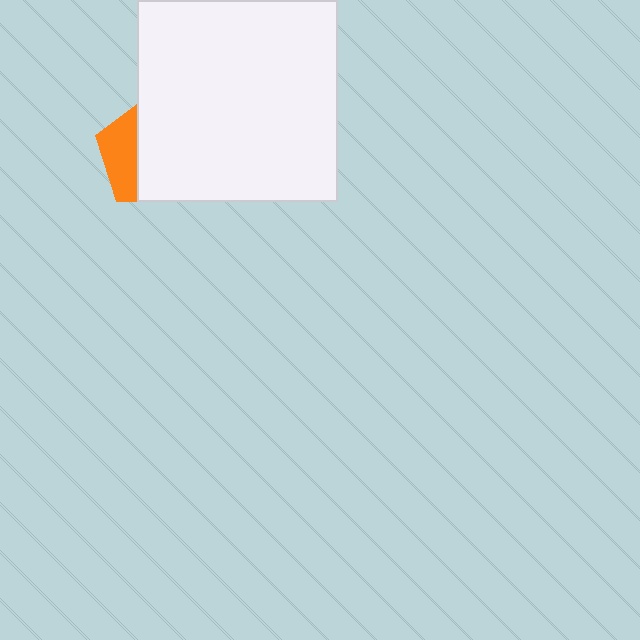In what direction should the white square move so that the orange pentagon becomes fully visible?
The white square should move right. That is the shortest direction to clear the overlap and leave the orange pentagon fully visible.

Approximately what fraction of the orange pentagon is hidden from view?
Roughly 67% of the orange pentagon is hidden behind the white square.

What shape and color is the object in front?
The object in front is a white square.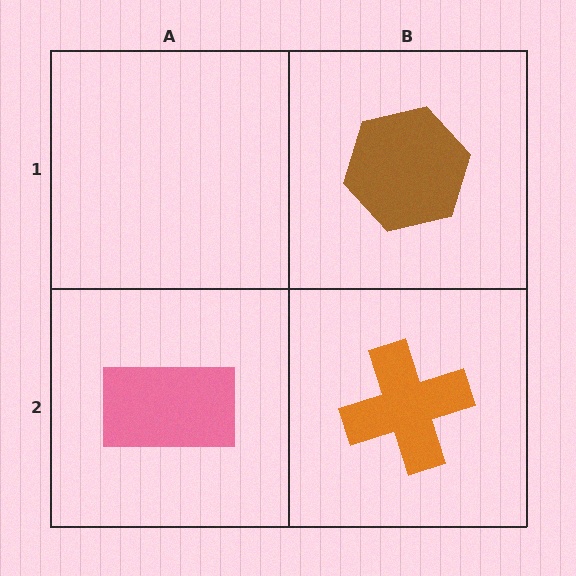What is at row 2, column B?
An orange cross.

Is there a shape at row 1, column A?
No, that cell is empty.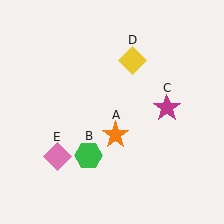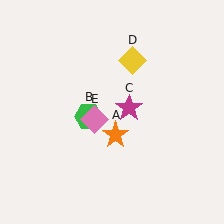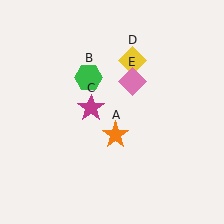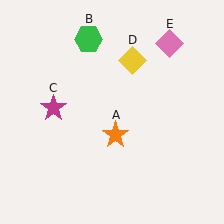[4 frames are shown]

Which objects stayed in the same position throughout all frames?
Orange star (object A) and yellow diamond (object D) remained stationary.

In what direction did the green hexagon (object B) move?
The green hexagon (object B) moved up.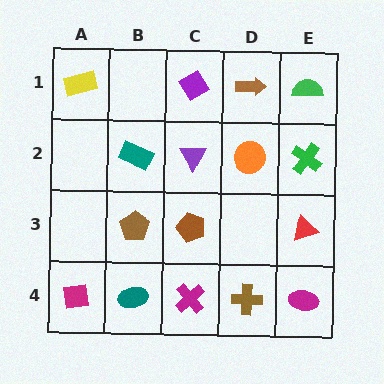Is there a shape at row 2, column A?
No, that cell is empty.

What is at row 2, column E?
A green cross.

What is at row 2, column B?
A teal rectangle.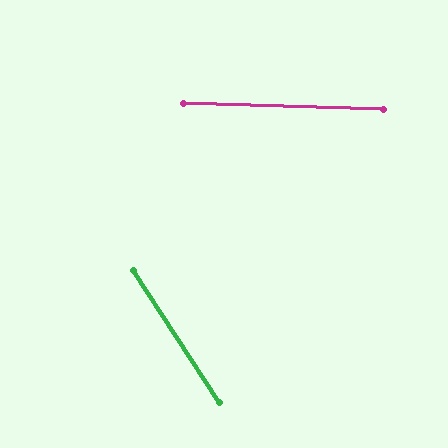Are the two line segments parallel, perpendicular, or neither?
Neither parallel nor perpendicular — they differ by about 55°.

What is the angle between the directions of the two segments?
Approximately 55 degrees.